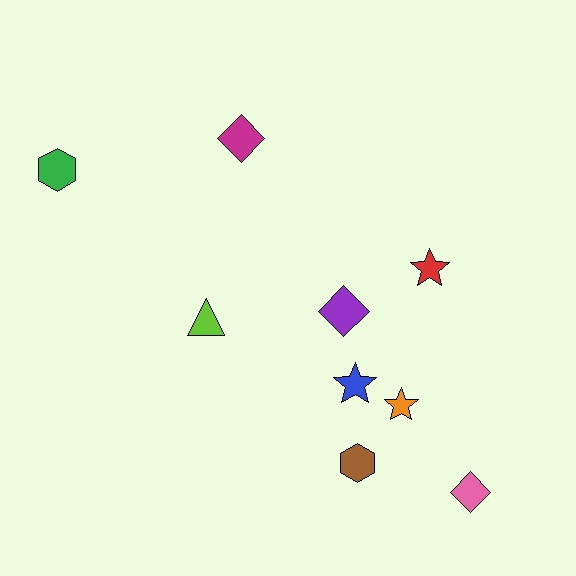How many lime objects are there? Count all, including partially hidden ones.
There is 1 lime object.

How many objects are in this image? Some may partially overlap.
There are 9 objects.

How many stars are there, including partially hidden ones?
There are 3 stars.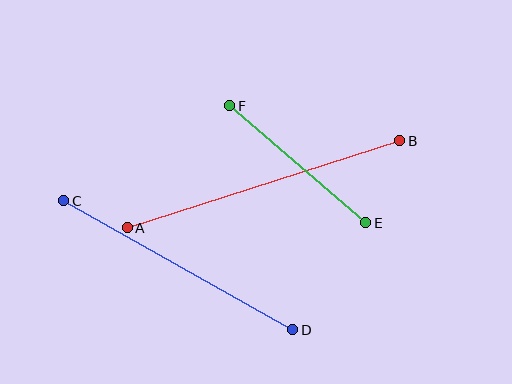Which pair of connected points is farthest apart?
Points A and B are farthest apart.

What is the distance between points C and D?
The distance is approximately 263 pixels.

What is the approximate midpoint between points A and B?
The midpoint is at approximately (264, 184) pixels.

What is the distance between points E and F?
The distance is approximately 179 pixels.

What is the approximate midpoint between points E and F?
The midpoint is at approximately (298, 164) pixels.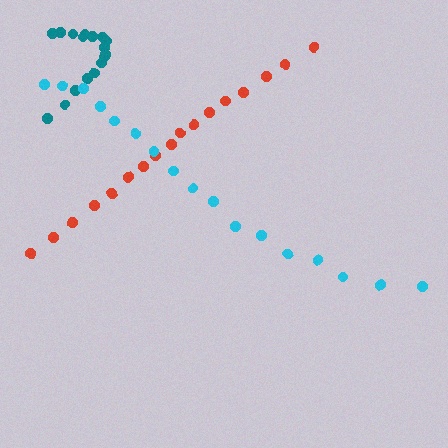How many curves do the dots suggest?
There are 3 distinct paths.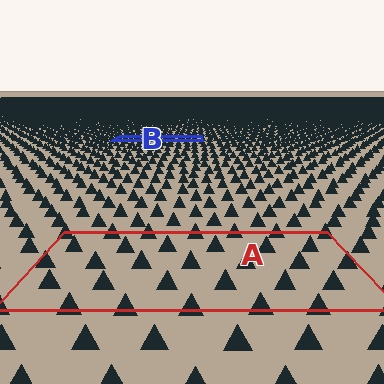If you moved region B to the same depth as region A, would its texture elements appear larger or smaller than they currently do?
They would appear larger. At a closer depth, the same texture elements are projected at a bigger on-screen size.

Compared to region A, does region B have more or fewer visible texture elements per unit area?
Region B has more texture elements per unit area — they are packed more densely because it is farther away.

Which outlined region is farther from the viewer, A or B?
Region B is farther from the viewer — the texture elements inside it appear smaller and more densely packed.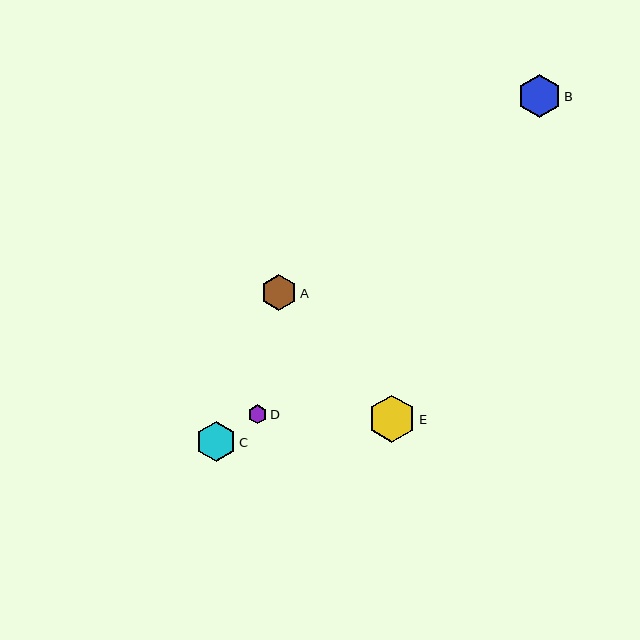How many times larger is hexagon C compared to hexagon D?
Hexagon C is approximately 2.1 times the size of hexagon D.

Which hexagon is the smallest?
Hexagon D is the smallest with a size of approximately 19 pixels.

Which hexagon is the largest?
Hexagon E is the largest with a size of approximately 47 pixels.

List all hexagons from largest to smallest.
From largest to smallest: E, B, C, A, D.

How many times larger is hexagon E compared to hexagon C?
Hexagon E is approximately 1.2 times the size of hexagon C.